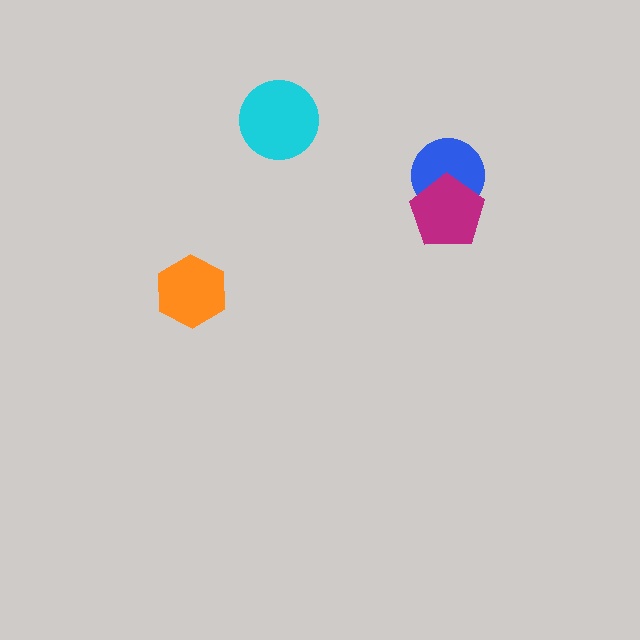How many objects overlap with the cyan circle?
0 objects overlap with the cyan circle.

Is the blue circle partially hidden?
Yes, it is partially covered by another shape.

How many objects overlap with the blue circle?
1 object overlaps with the blue circle.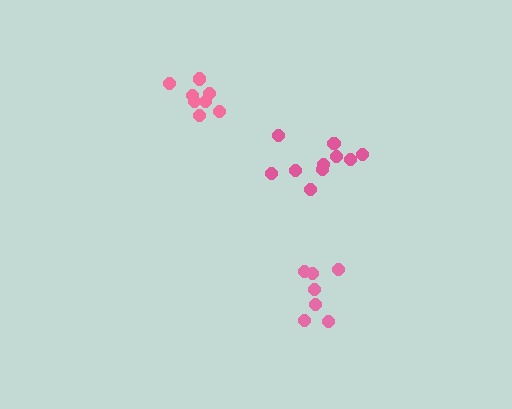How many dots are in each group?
Group 1: 7 dots, Group 2: 9 dots, Group 3: 10 dots (26 total).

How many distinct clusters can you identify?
There are 3 distinct clusters.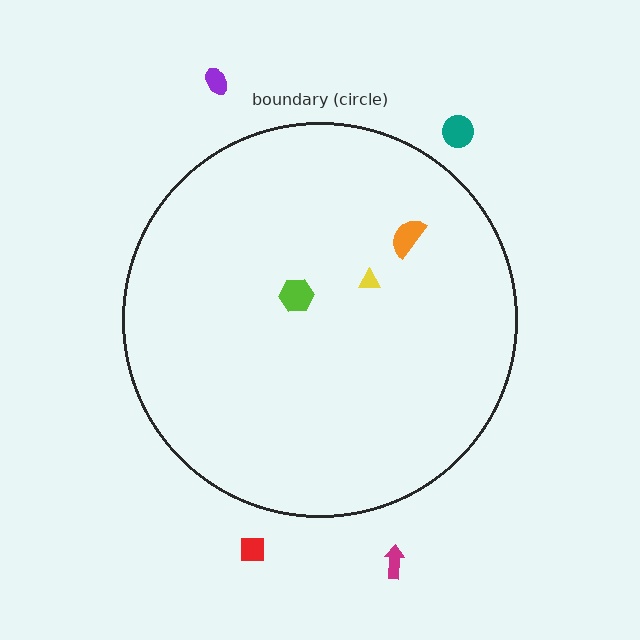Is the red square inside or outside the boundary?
Outside.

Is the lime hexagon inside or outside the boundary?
Inside.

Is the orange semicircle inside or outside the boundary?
Inside.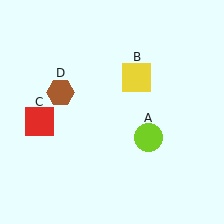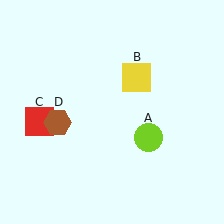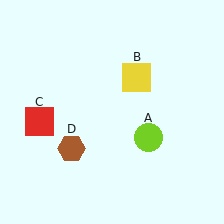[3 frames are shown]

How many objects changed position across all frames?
1 object changed position: brown hexagon (object D).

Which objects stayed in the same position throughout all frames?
Lime circle (object A) and yellow square (object B) and red square (object C) remained stationary.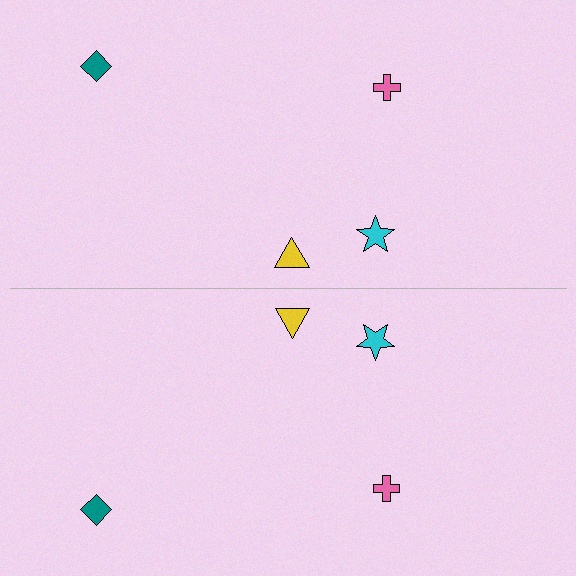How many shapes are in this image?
There are 8 shapes in this image.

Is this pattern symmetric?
Yes, this pattern has bilateral (reflection) symmetry.